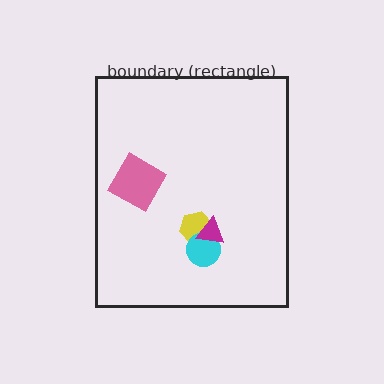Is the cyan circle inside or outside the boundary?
Inside.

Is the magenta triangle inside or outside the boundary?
Inside.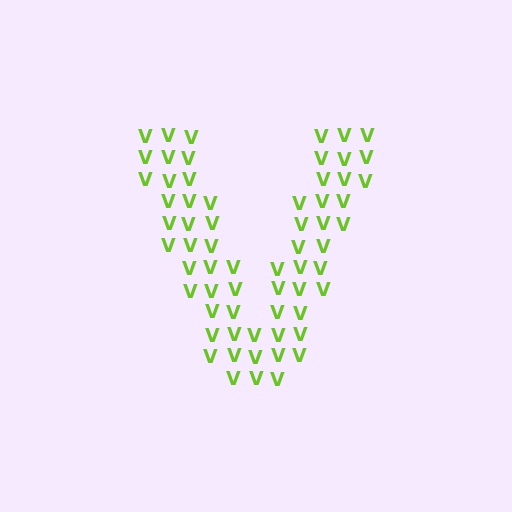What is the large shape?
The large shape is the letter V.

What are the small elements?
The small elements are letter V's.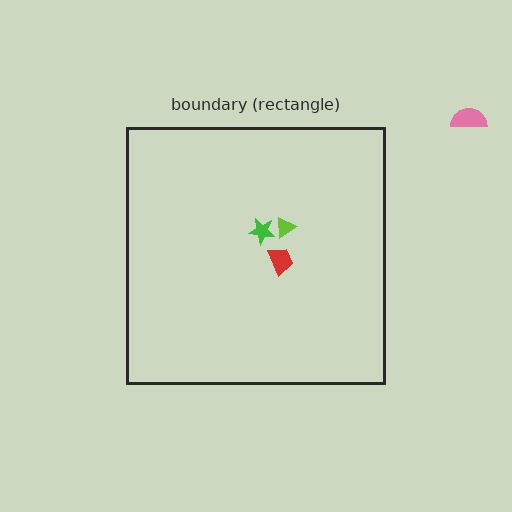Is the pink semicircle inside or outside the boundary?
Outside.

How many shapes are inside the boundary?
3 inside, 1 outside.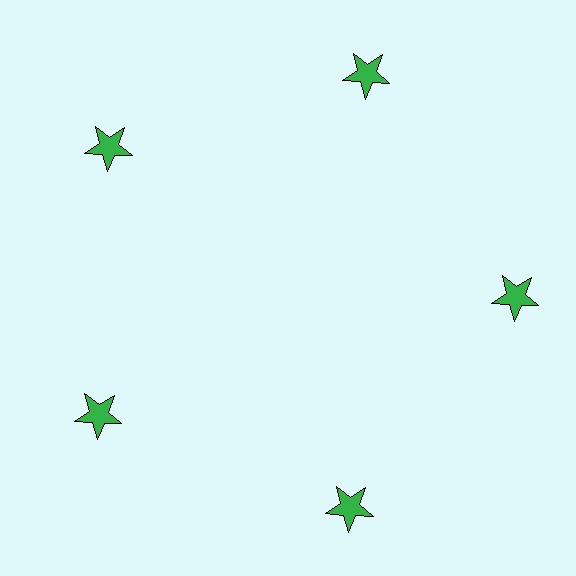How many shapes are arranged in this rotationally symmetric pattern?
There are 5 shapes, arranged in 5 groups of 1.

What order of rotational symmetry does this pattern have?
This pattern has 5-fold rotational symmetry.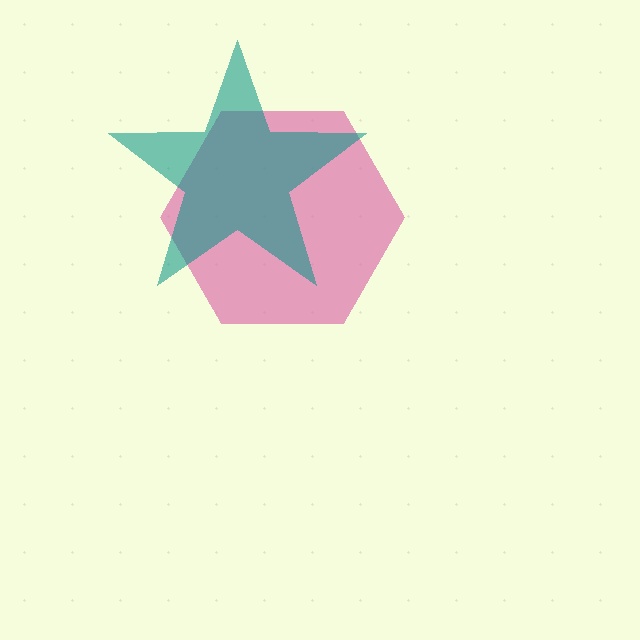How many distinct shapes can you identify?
There are 2 distinct shapes: a pink hexagon, a teal star.